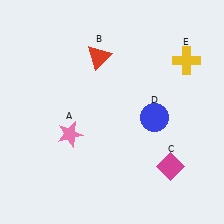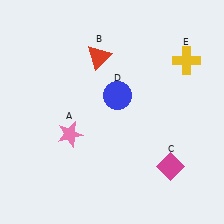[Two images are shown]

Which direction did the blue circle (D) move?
The blue circle (D) moved left.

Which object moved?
The blue circle (D) moved left.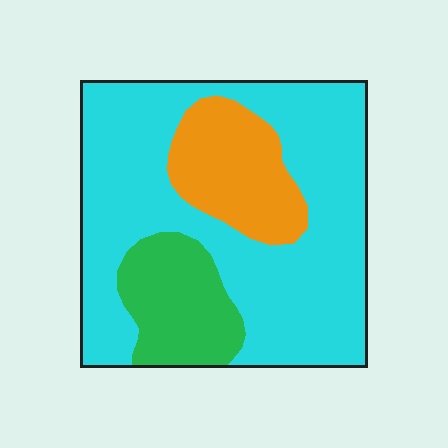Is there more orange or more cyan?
Cyan.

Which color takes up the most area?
Cyan, at roughly 65%.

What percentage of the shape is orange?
Orange takes up about one sixth (1/6) of the shape.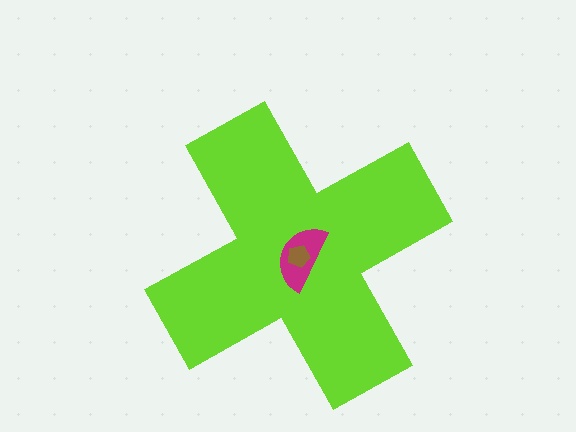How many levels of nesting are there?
3.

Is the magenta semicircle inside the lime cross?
Yes.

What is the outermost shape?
The lime cross.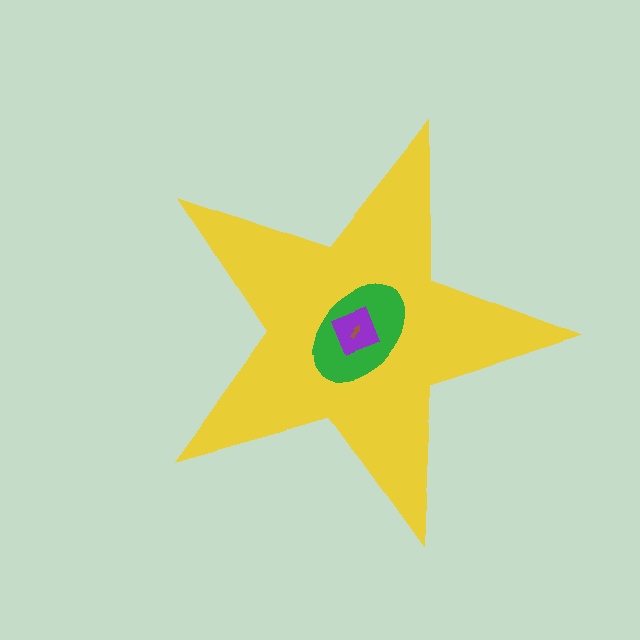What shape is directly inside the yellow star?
The green ellipse.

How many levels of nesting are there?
4.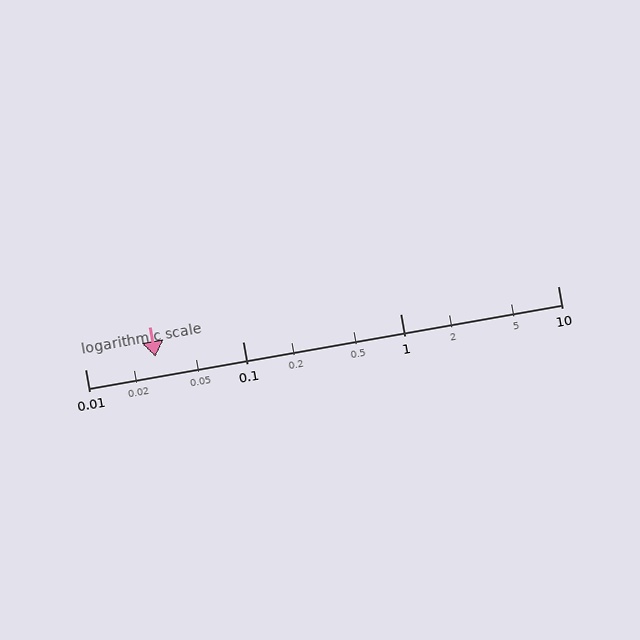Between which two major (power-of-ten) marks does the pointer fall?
The pointer is between 0.01 and 0.1.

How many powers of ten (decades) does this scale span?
The scale spans 3 decades, from 0.01 to 10.